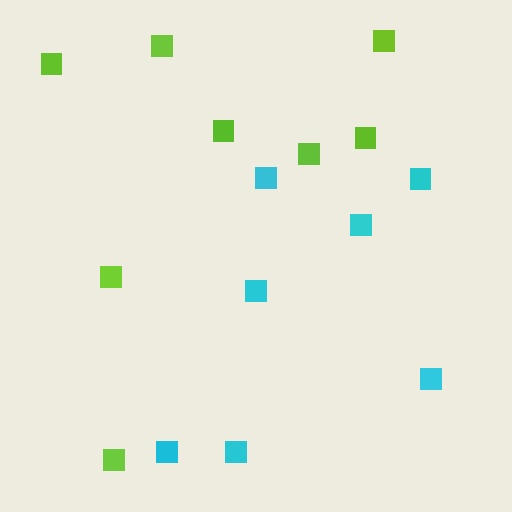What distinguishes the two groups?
There are 2 groups: one group of cyan squares (7) and one group of lime squares (8).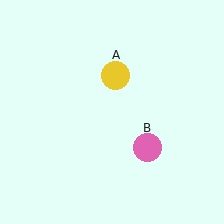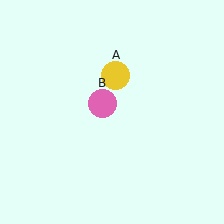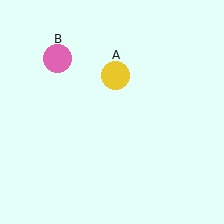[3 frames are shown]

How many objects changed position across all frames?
1 object changed position: pink circle (object B).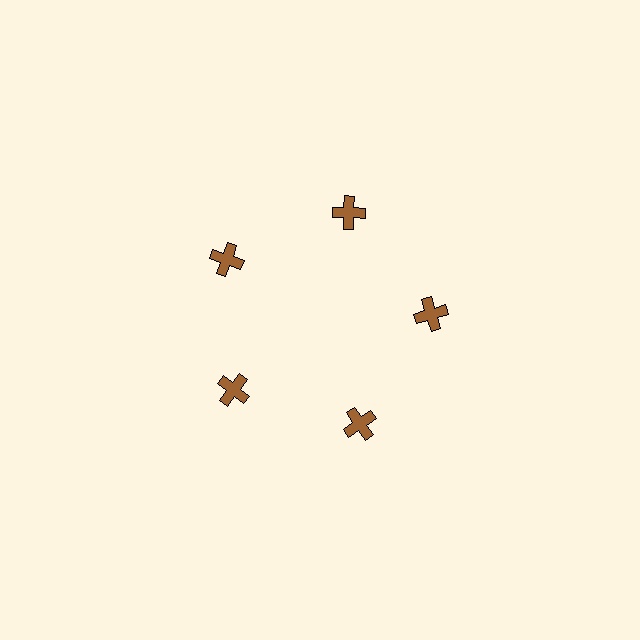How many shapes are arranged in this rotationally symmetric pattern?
There are 5 shapes, arranged in 5 groups of 1.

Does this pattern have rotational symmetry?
Yes, this pattern has 5-fold rotational symmetry. It looks the same after rotating 72 degrees around the center.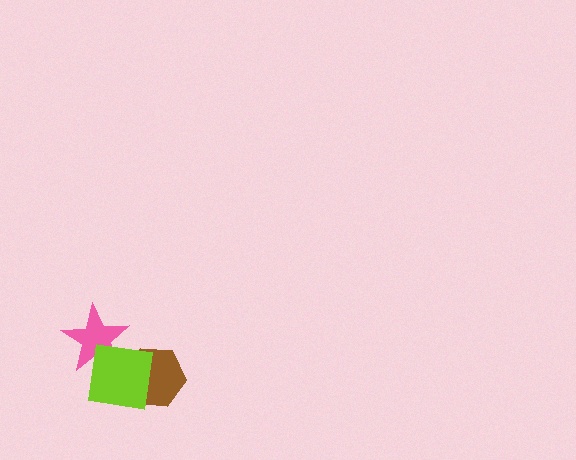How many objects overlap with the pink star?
1 object overlaps with the pink star.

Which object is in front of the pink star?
The lime square is in front of the pink star.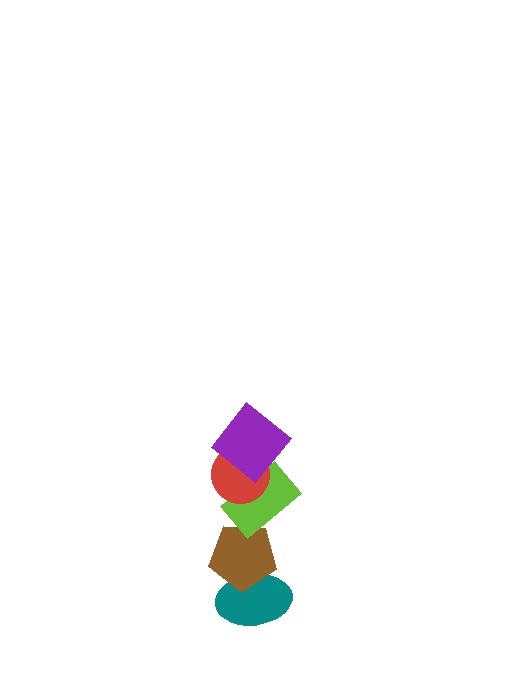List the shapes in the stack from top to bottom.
From top to bottom: the purple diamond, the red circle, the lime rectangle, the brown pentagon, the teal ellipse.